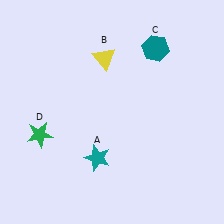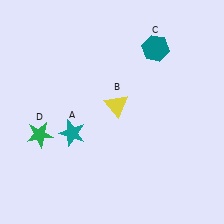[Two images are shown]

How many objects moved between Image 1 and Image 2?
2 objects moved between the two images.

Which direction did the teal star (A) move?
The teal star (A) moved left.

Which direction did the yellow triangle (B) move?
The yellow triangle (B) moved down.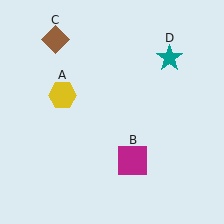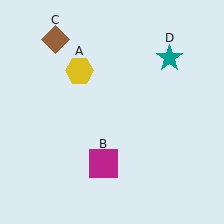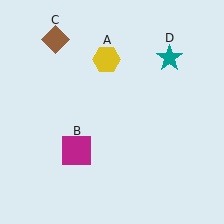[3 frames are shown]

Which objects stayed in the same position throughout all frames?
Brown diamond (object C) and teal star (object D) remained stationary.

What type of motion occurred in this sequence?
The yellow hexagon (object A), magenta square (object B) rotated clockwise around the center of the scene.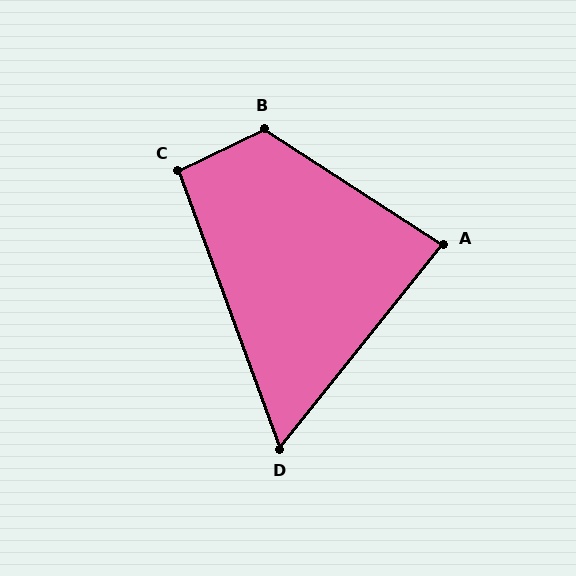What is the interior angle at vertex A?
Approximately 84 degrees (acute).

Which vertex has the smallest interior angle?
D, at approximately 59 degrees.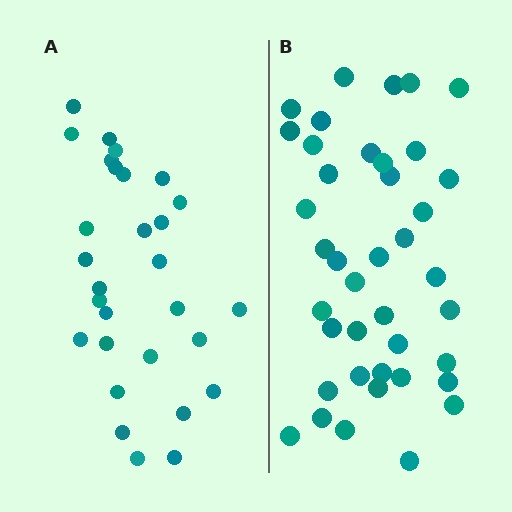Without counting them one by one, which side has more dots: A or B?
Region B (the right region) has more dots.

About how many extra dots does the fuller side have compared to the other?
Region B has roughly 12 or so more dots than region A.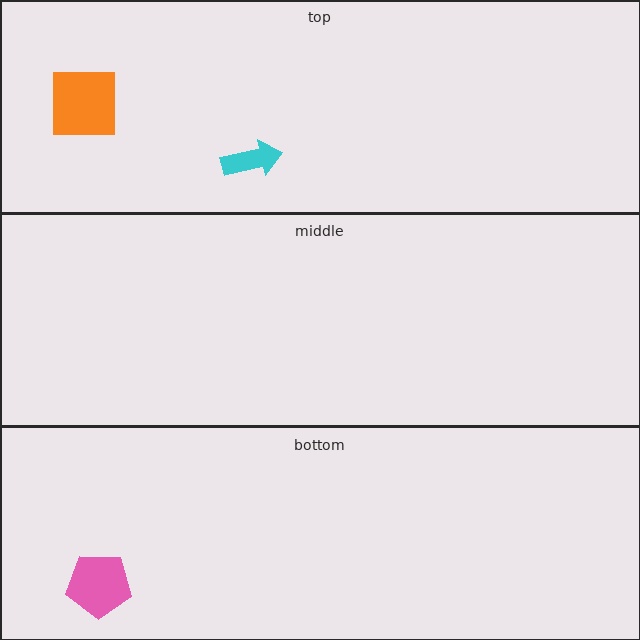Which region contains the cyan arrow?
The top region.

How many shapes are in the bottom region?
1.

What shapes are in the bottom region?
The pink pentagon.